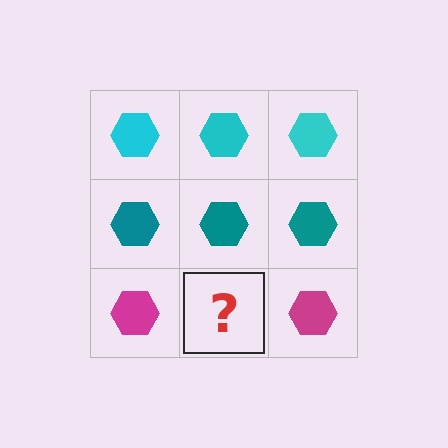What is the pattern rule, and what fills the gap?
The rule is that each row has a consistent color. The gap should be filled with a magenta hexagon.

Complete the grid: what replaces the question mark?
The question mark should be replaced with a magenta hexagon.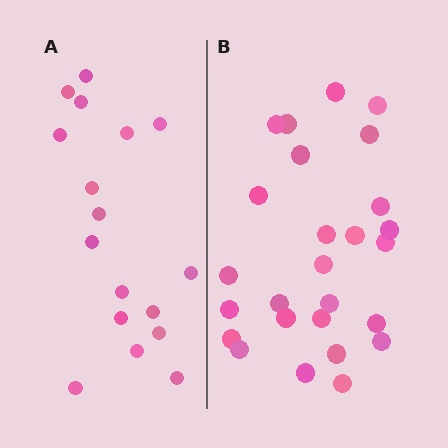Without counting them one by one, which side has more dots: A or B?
Region B (the right region) has more dots.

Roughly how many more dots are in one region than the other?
Region B has roughly 8 or so more dots than region A.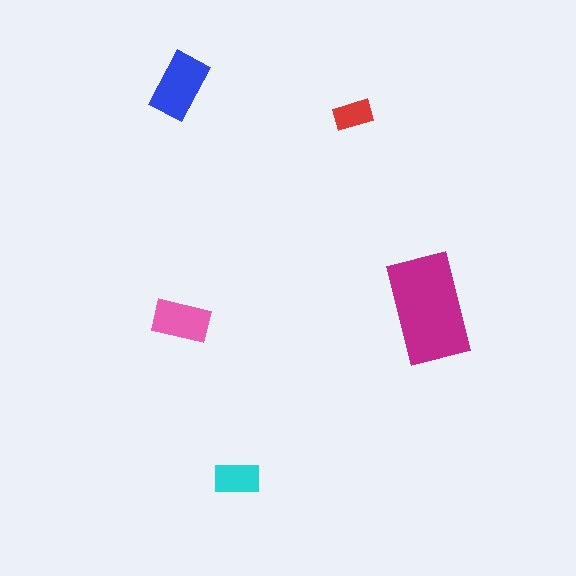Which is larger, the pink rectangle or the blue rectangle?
The blue one.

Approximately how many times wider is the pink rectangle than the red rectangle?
About 1.5 times wider.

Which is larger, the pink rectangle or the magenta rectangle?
The magenta one.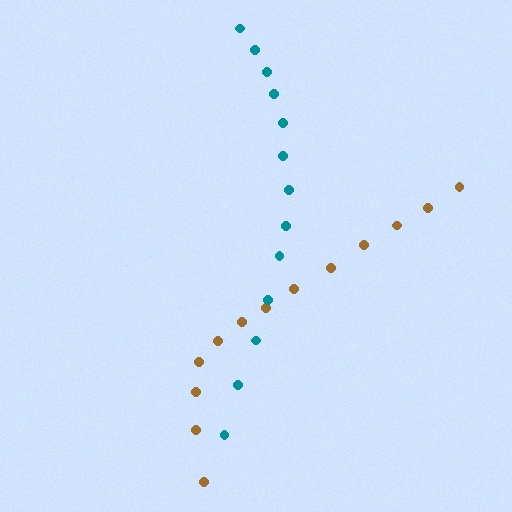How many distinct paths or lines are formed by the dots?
There are 2 distinct paths.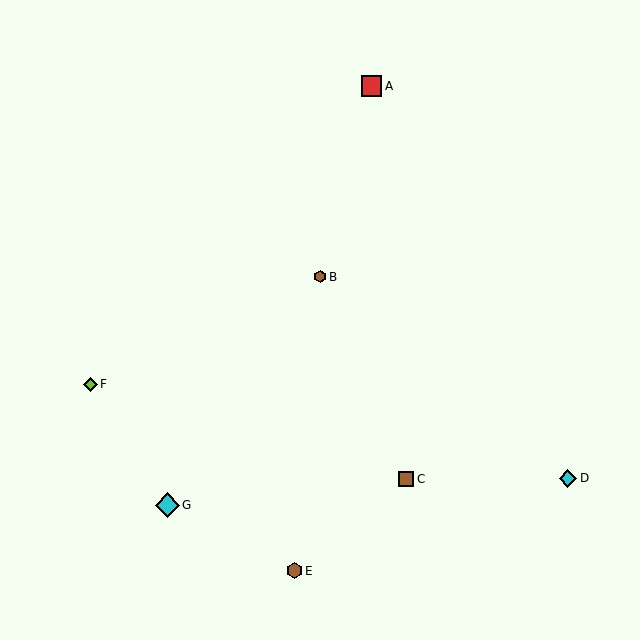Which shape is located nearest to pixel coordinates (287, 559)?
The brown hexagon (labeled E) at (295, 571) is nearest to that location.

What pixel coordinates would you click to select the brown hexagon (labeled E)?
Click at (295, 571) to select the brown hexagon E.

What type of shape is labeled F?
Shape F is a lime diamond.